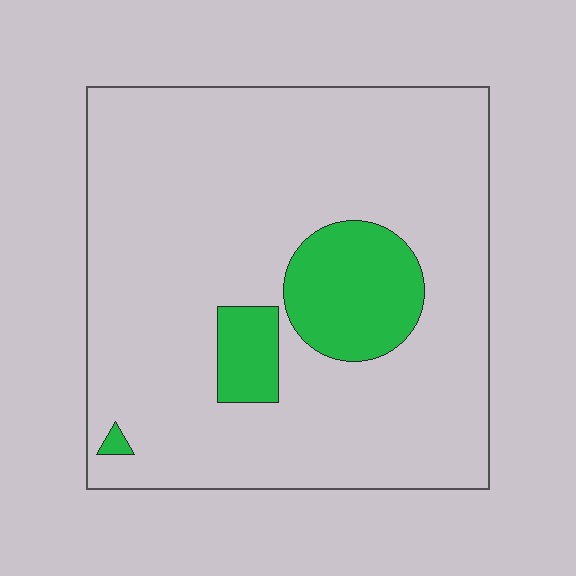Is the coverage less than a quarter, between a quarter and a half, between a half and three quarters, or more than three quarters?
Less than a quarter.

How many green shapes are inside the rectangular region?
3.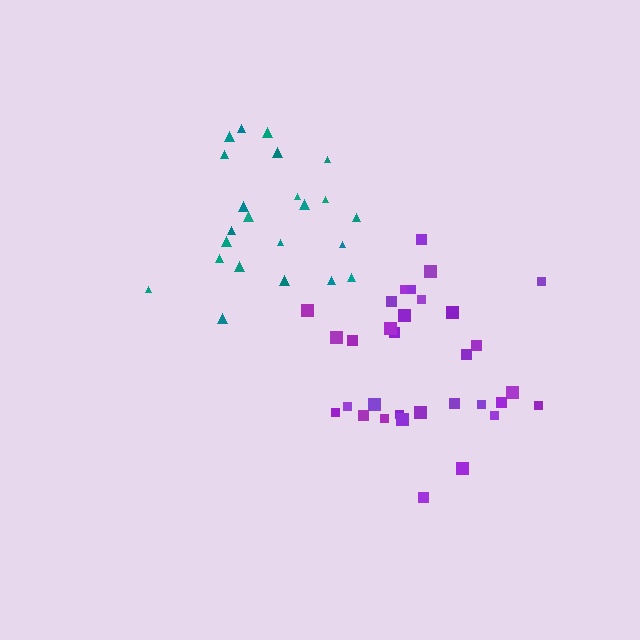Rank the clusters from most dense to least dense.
purple, teal.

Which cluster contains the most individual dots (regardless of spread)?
Purple (32).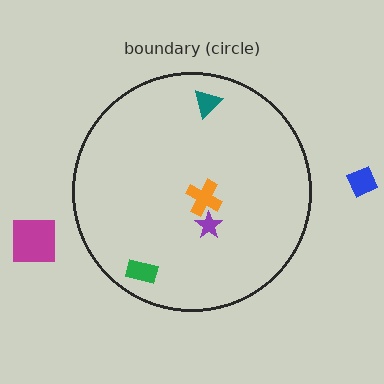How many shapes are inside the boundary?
4 inside, 2 outside.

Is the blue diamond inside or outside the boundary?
Outside.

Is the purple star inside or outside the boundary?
Inside.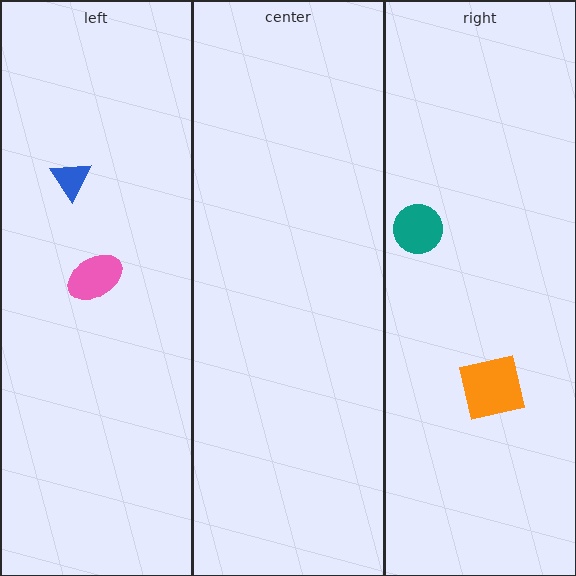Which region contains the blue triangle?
The left region.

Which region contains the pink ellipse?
The left region.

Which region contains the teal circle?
The right region.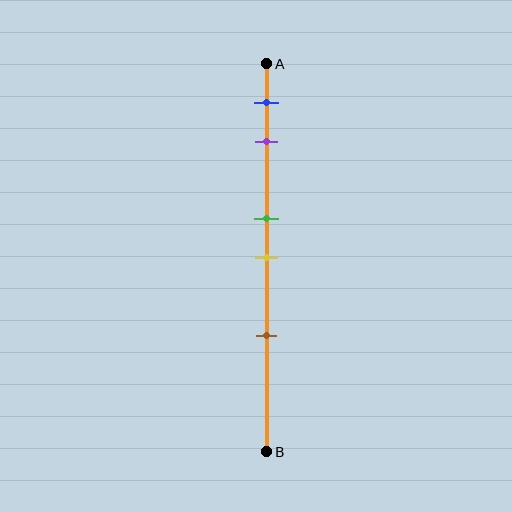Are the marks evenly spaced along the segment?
No, the marks are not evenly spaced.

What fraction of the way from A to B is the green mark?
The green mark is approximately 40% (0.4) of the way from A to B.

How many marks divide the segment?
There are 5 marks dividing the segment.